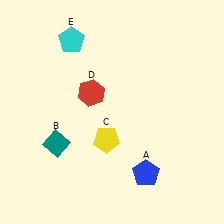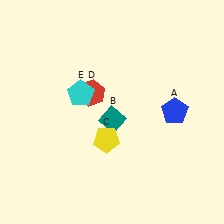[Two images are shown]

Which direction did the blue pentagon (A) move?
The blue pentagon (A) moved up.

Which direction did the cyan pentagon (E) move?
The cyan pentagon (E) moved down.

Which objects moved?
The objects that moved are: the blue pentagon (A), the teal diamond (B), the cyan pentagon (E).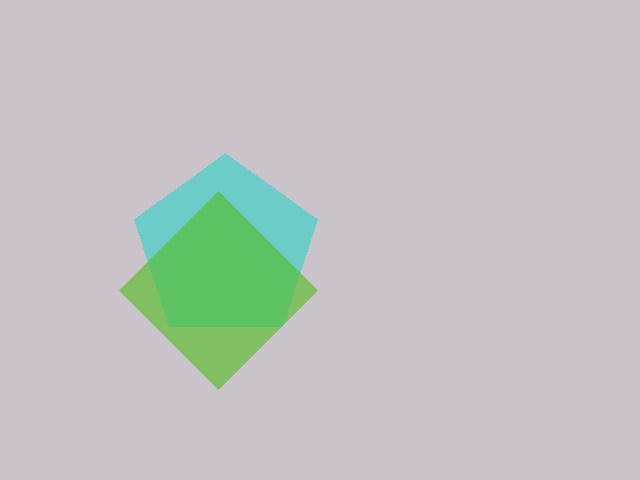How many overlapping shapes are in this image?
There are 2 overlapping shapes in the image.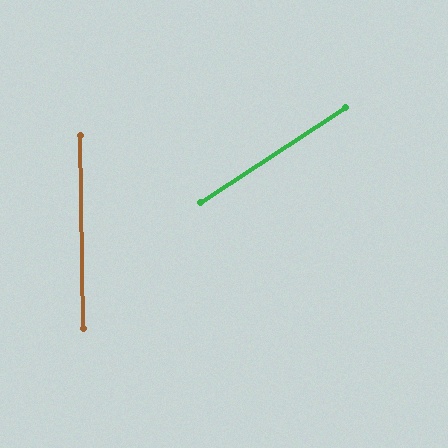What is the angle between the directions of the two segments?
Approximately 58 degrees.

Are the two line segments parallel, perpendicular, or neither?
Neither parallel nor perpendicular — they differ by about 58°.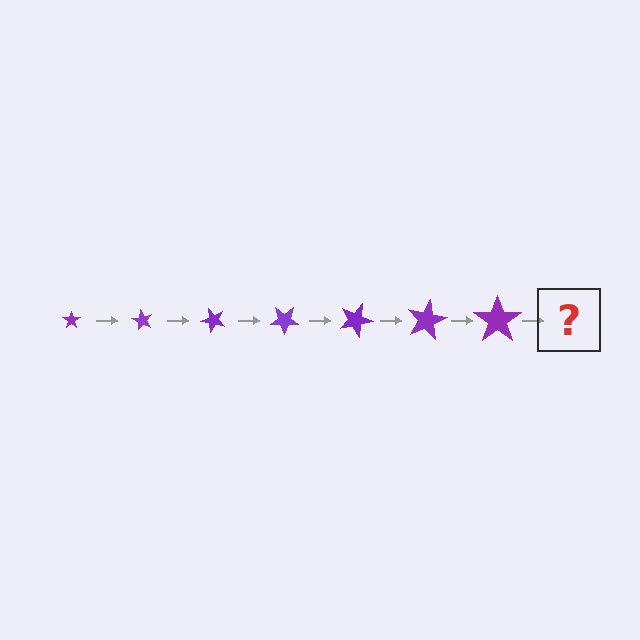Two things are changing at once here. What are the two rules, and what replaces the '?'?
The two rules are that the star grows larger each step and it rotates 60 degrees each step. The '?' should be a star, larger than the previous one and rotated 420 degrees from the start.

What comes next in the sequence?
The next element should be a star, larger than the previous one and rotated 420 degrees from the start.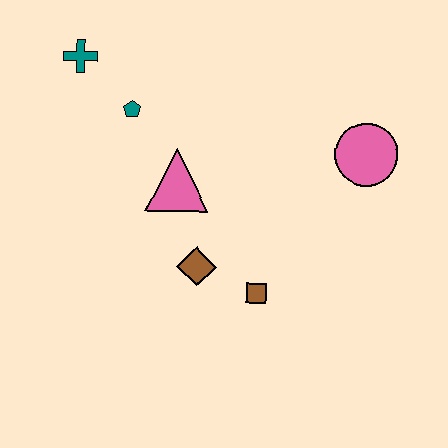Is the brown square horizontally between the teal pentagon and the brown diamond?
No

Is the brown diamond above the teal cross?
No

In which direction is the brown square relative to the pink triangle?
The brown square is below the pink triangle.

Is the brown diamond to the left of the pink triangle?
No